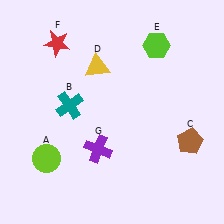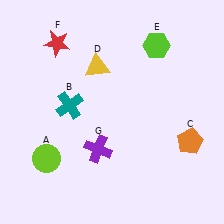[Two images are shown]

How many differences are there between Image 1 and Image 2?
There is 1 difference between the two images.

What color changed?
The pentagon (C) changed from brown in Image 1 to orange in Image 2.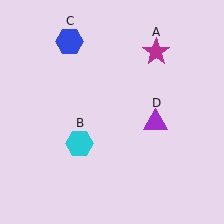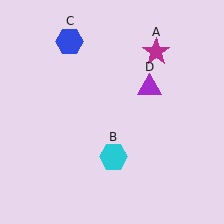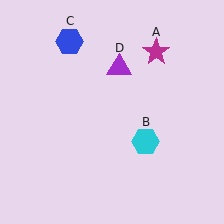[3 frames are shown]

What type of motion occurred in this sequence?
The cyan hexagon (object B), purple triangle (object D) rotated counterclockwise around the center of the scene.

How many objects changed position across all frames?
2 objects changed position: cyan hexagon (object B), purple triangle (object D).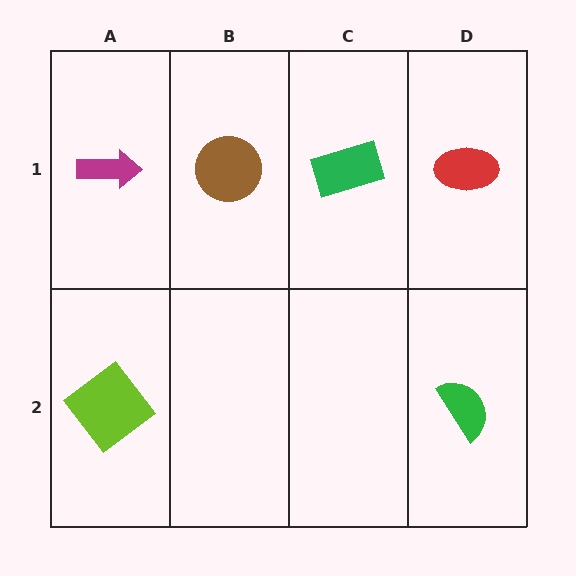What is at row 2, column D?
A green semicircle.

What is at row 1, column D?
A red ellipse.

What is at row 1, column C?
A green rectangle.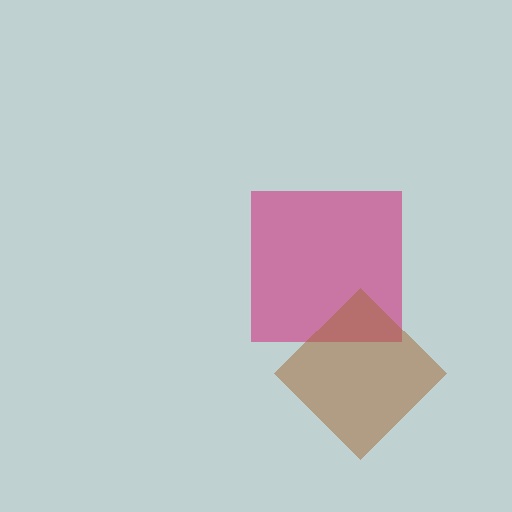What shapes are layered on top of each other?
The layered shapes are: a magenta square, a brown diamond.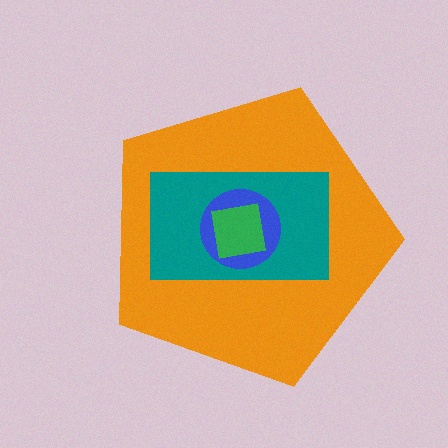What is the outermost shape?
The orange pentagon.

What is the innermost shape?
The green square.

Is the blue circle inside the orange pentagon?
Yes.